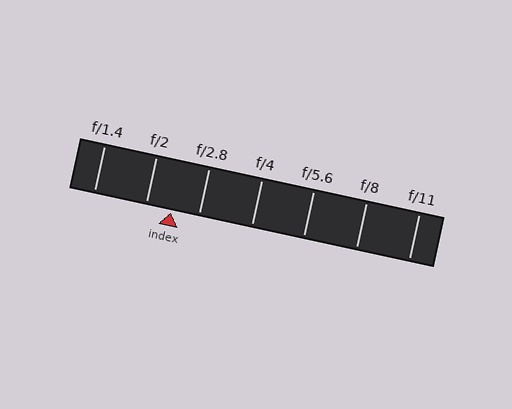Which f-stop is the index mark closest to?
The index mark is closest to f/2.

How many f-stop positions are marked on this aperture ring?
There are 7 f-stop positions marked.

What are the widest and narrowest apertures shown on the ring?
The widest aperture shown is f/1.4 and the narrowest is f/11.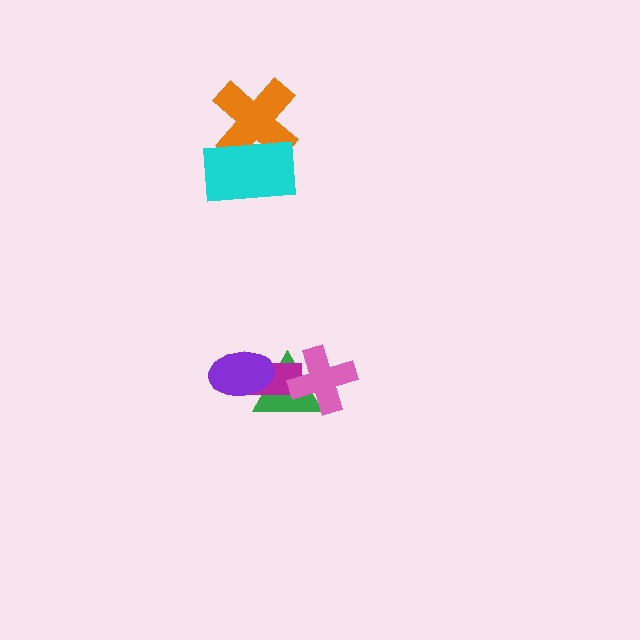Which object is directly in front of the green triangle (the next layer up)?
The magenta rectangle is directly in front of the green triangle.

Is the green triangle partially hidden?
Yes, it is partially covered by another shape.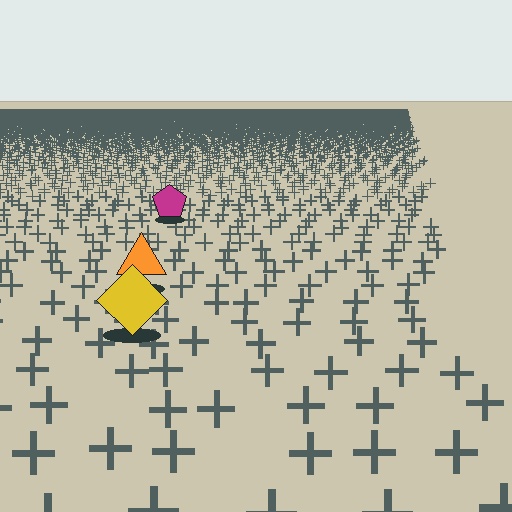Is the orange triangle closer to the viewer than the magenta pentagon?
Yes. The orange triangle is closer — you can tell from the texture gradient: the ground texture is coarser near it.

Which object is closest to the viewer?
The yellow diamond is closest. The texture marks near it are larger and more spread out.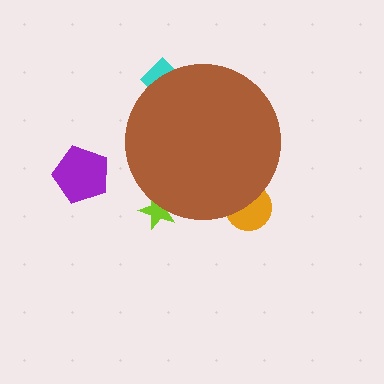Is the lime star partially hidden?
Yes, the lime star is partially hidden behind the brown circle.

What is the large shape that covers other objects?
A brown circle.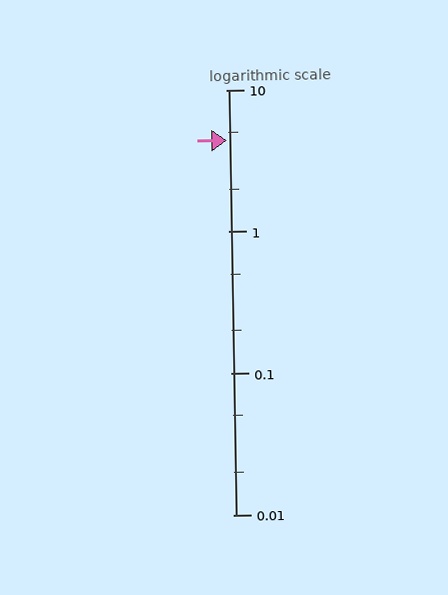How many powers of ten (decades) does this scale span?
The scale spans 3 decades, from 0.01 to 10.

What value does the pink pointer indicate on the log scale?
The pointer indicates approximately 4.4.